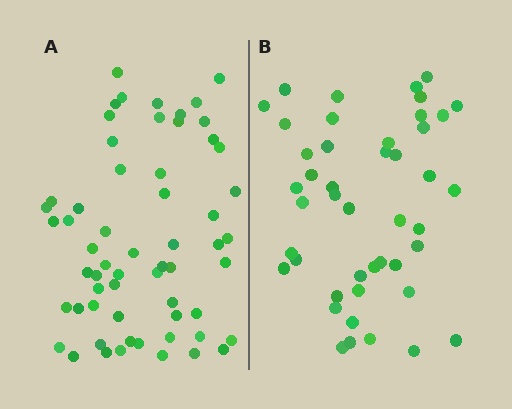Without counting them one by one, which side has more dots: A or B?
Region A (the left region) has more dots.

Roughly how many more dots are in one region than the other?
Region A has approximately 15 more dots than region B.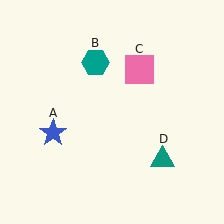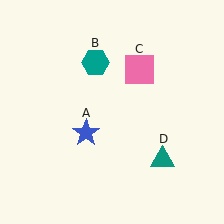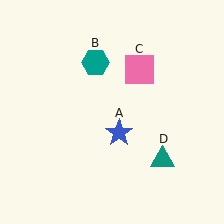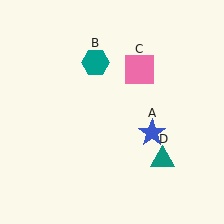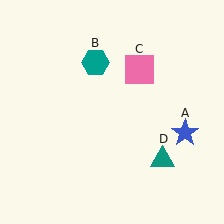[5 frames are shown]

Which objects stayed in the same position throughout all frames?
Teal hexagon (object B) and pink square (object C) and teal triangle (object D) remained stationary.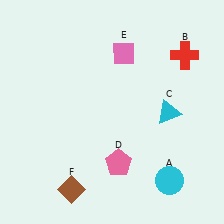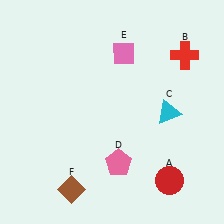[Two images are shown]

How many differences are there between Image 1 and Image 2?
There is 1 difference between the two images.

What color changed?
The circle (A) changed from cyan in Image 1 to red in Image 2.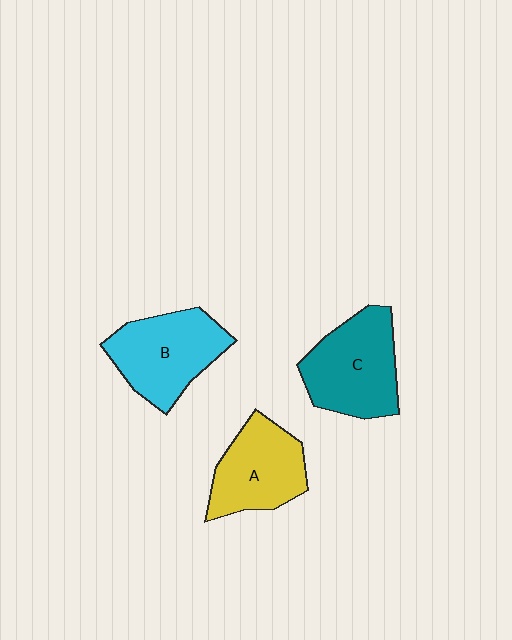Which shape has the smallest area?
Shape A (yellow).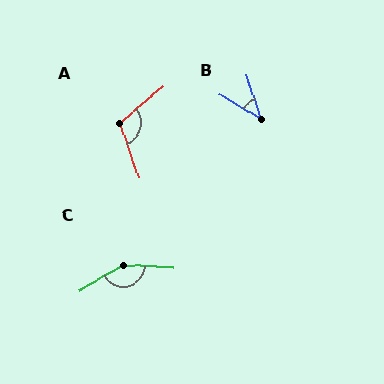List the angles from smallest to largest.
B (41°), A (111°), C (148°).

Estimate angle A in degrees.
Approximately 111 degrees.